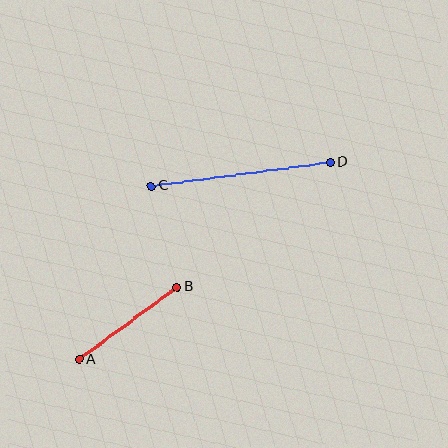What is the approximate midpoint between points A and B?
The midpoint is at approximately (128, 323) pixels.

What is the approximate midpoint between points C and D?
The midpoint is at approximately (241, 174) pixels.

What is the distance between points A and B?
The distance is approximately 121 pixels.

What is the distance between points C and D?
The distance is approximately 180 pixels.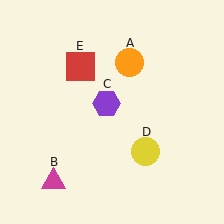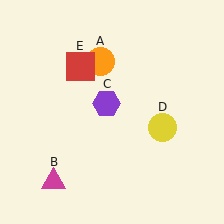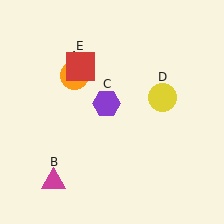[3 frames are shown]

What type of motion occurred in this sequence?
The orange circle (object A), yellow circle (object D) rotated counterclockwise around the center of the scene.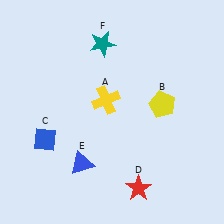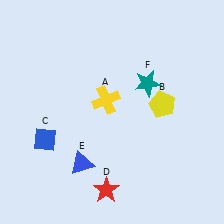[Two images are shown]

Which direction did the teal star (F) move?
The teal star (F) moved right.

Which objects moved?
The objects that moved are: the red star (D), the teal star (F).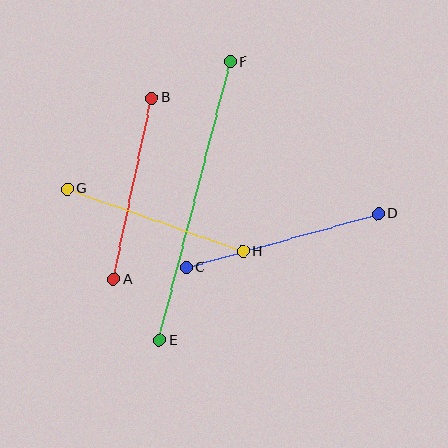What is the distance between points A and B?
The distance is approximately 185 pixels.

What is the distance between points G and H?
The distance is approximately 186 pixels.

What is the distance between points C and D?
The distance is approximately 199 pixels.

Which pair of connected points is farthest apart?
Points E and F are farthest apart.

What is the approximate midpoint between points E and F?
The midpoint is at approximately (195, 201) pixels.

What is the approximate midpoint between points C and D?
The midpoint is at approximately (282, 241) pixels.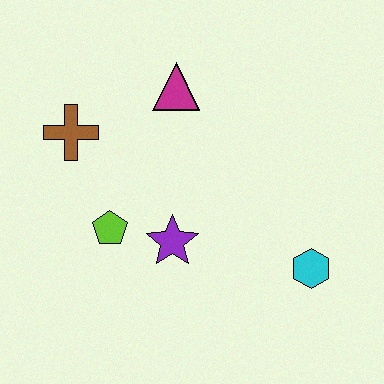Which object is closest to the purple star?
The lime pentagon is closest to the purple star.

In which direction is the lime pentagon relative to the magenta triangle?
The lime pentagon is below the magenta triangle.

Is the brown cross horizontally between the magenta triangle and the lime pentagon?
No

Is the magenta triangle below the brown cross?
No